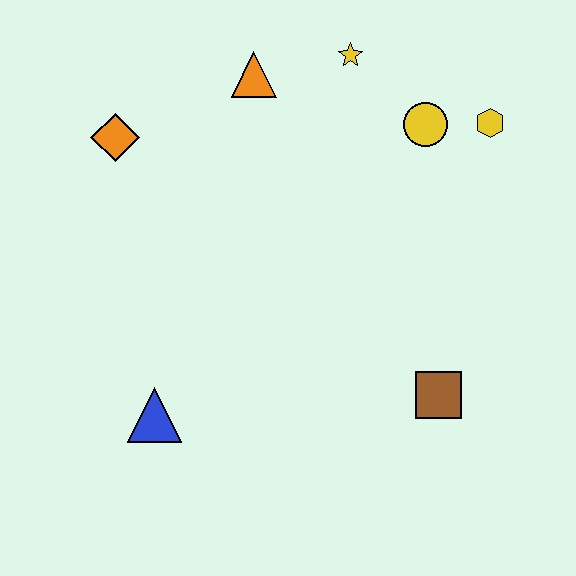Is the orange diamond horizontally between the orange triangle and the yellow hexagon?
No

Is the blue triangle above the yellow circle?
No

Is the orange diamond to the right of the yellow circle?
No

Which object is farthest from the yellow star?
The blue triangle is farthest from the yellow star.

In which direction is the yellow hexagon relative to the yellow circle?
The yellow hexagon is to the right of the yellow circle.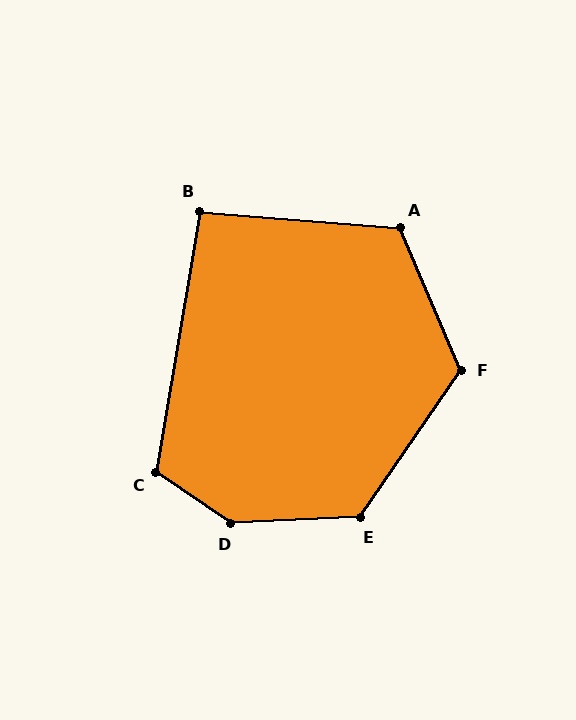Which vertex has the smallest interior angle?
B, at approximately 95 degrees.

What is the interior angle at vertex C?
Approximately 115 degrees (obtuse).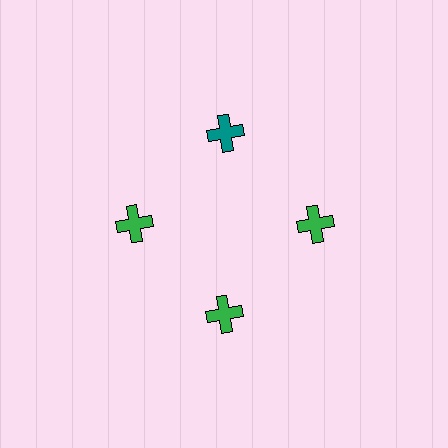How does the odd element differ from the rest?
It has a different color: teal instead of green.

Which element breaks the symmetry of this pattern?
The teal cross at roughly the 12 o'clock position breaks the symmetry. All other shapes are green crosses.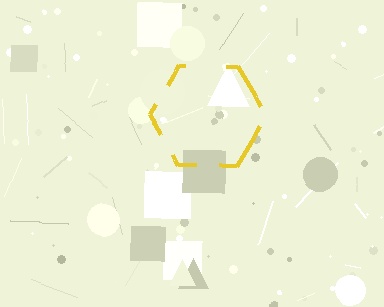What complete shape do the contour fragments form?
The contour fragments form a hexagon.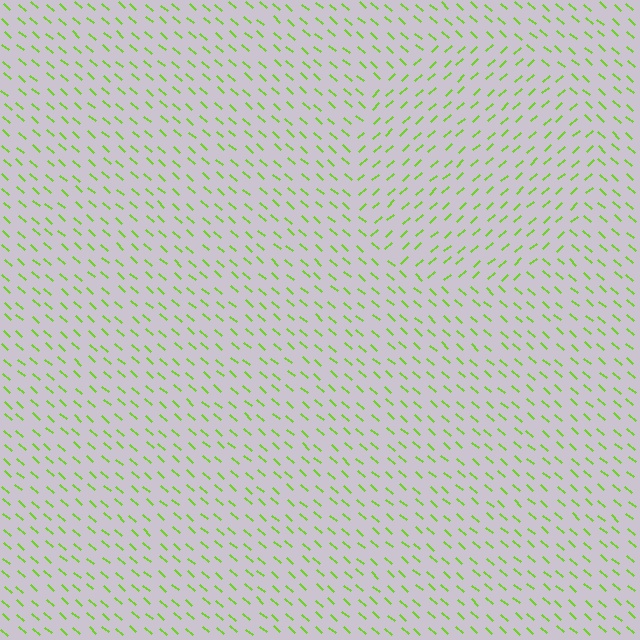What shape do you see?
I see a circle.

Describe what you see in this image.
The image is filled with small lime line segments. A circle region in the image has lines oriented differently from the surrounding lines, creating a visible texture boundary.